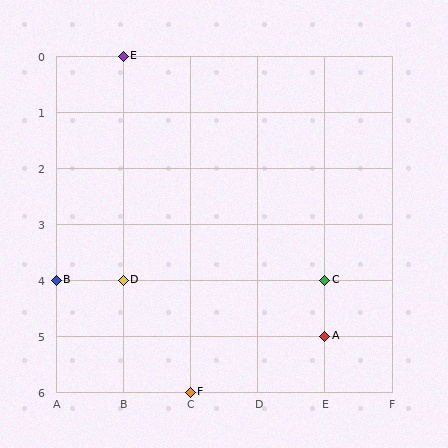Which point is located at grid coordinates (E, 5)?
Point A is at (E, 5).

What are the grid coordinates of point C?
Point C is at grid coordinates (E, 4).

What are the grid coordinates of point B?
Point B is at grid coordinates (A, 4).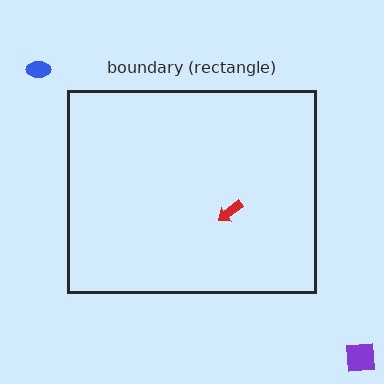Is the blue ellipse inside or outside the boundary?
Outside.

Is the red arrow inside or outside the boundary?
Inside.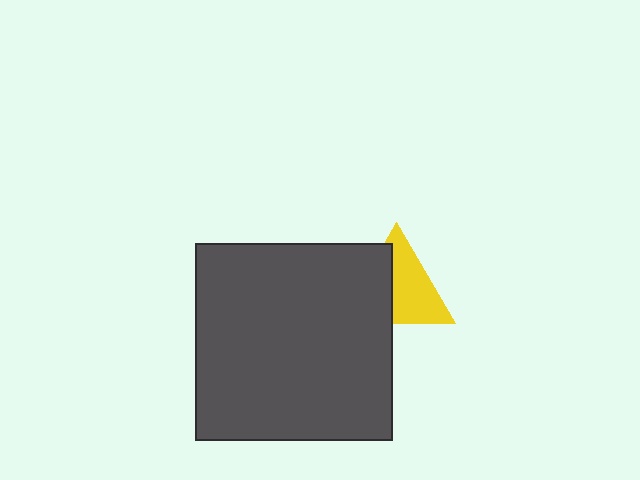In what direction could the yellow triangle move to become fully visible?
The yellow triangle could move right. That would shift it out from behind the dark gray rectangle entirely.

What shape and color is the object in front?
The object in front is a dark gray rectangle.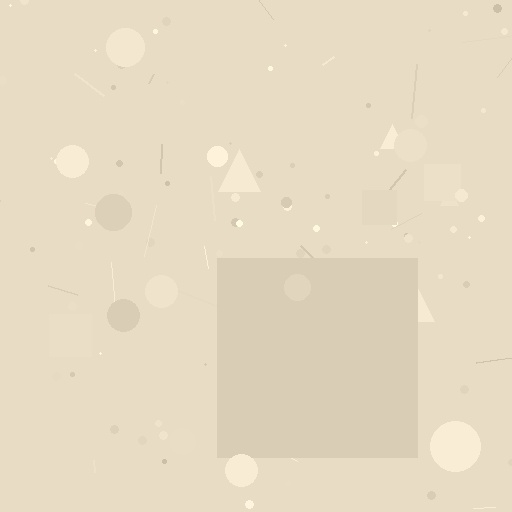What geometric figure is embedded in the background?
A square is embedded in the background.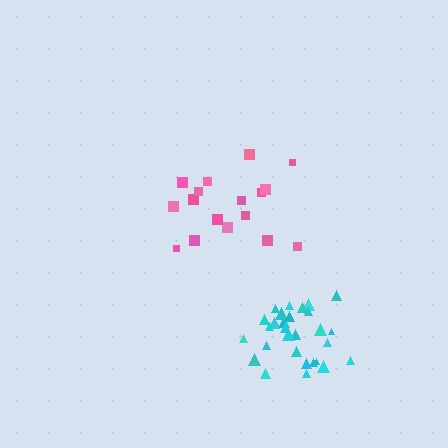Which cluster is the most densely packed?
Cyan.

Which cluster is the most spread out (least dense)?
Pink.